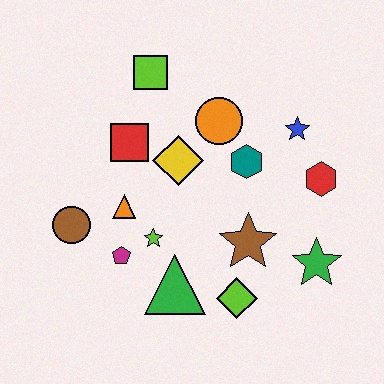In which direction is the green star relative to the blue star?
The green star is below the blue star.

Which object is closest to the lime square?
The red square is closest to the lime square.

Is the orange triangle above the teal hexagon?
No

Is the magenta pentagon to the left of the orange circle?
Yes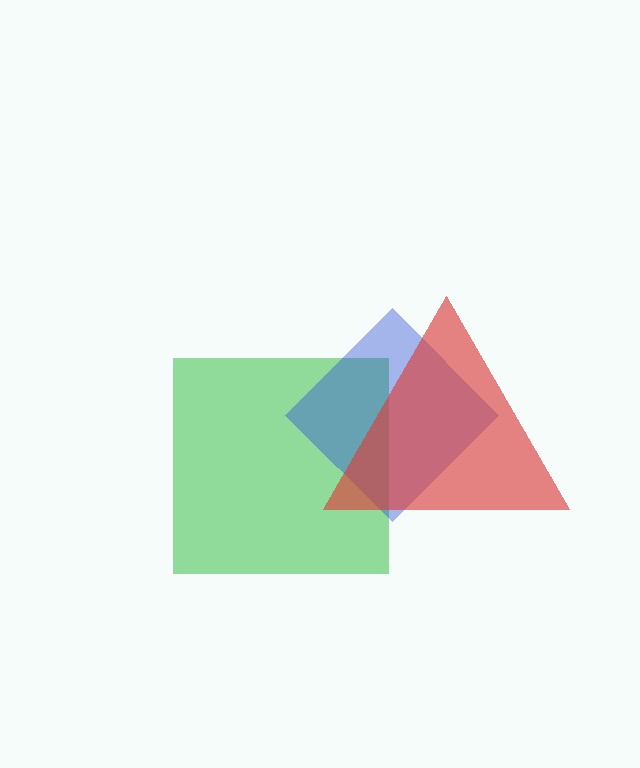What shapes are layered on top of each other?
The layered shapes are: a green square, a blue diamond, a red triangle.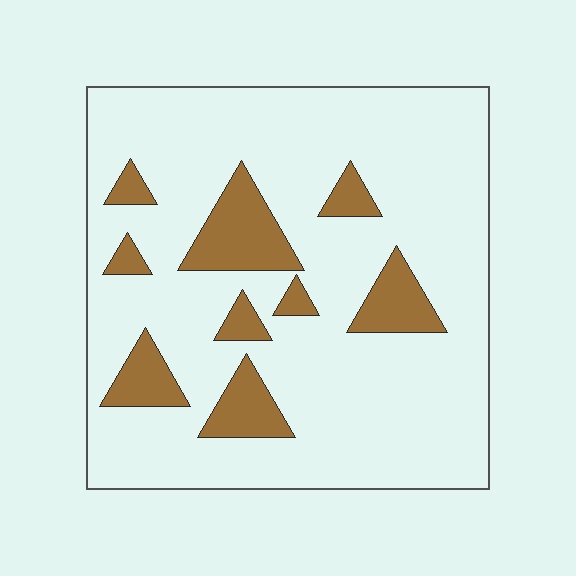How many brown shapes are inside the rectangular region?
9.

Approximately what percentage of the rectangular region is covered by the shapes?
Approximately 15%.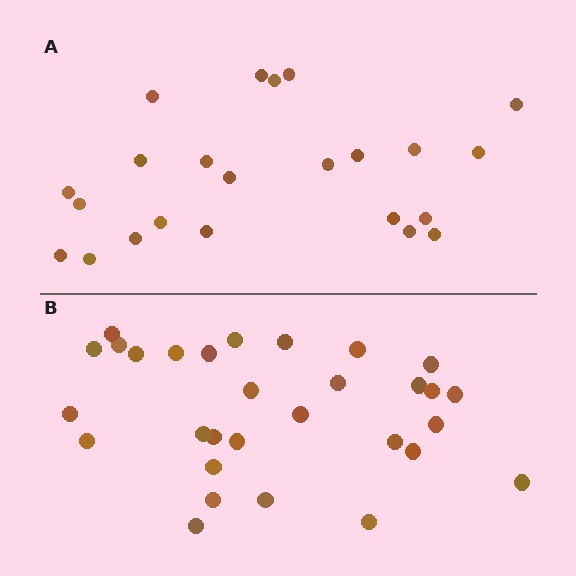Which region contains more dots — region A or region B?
Region B (the bottom region) has more dots.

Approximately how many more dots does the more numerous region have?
Region B has roughly 8 or so more dots than region A.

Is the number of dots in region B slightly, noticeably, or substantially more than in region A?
Region B has noticeably more, but not dramatically so. The ratio is roughly 1.3 to 1.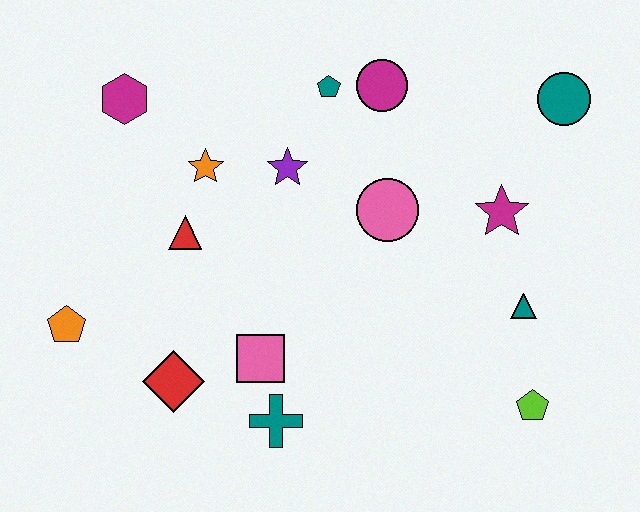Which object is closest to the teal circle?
The magenta star is closest to the teal circle.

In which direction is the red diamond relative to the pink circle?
The red diamond is to the left of the pink circle.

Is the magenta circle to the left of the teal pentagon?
No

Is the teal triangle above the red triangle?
No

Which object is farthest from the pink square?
The teal circle is farthest from the pink square.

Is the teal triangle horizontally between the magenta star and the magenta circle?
No